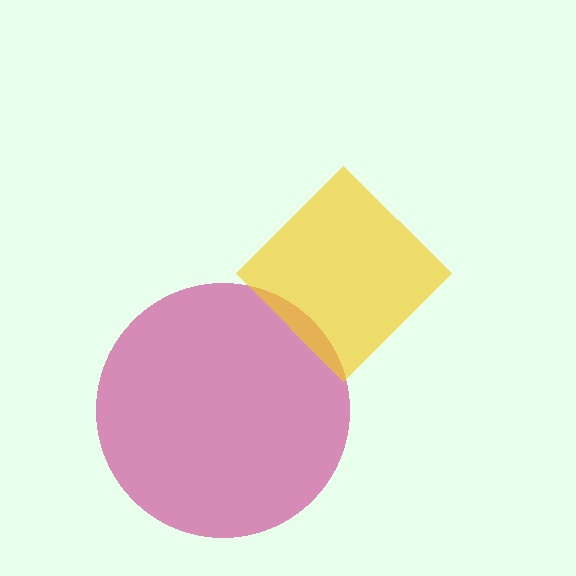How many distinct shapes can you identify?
There are 2 distinct shapes: a magenta circle, a yellow diamond.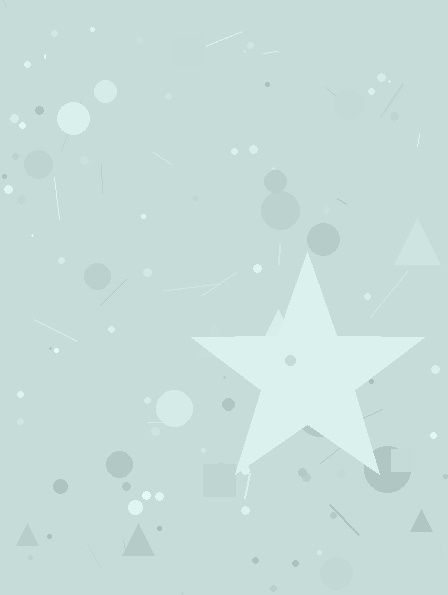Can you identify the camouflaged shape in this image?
The camouflaged shape is a star.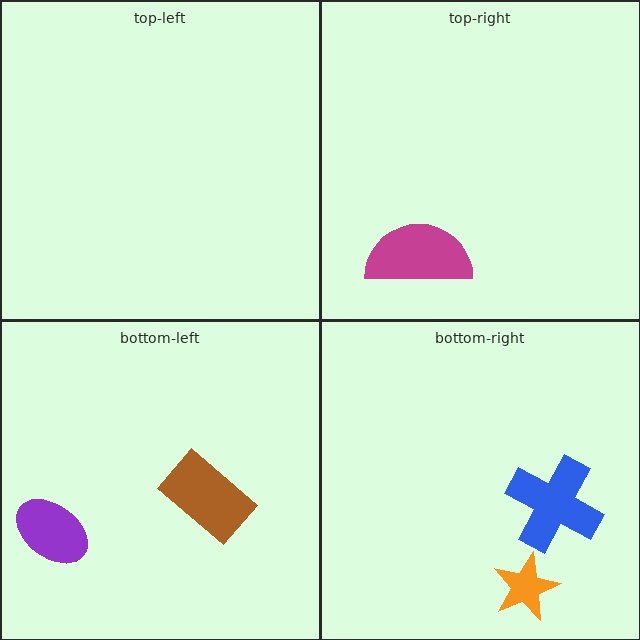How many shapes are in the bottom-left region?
2.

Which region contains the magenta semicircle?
The top-right region.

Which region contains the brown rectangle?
The bottom-left region.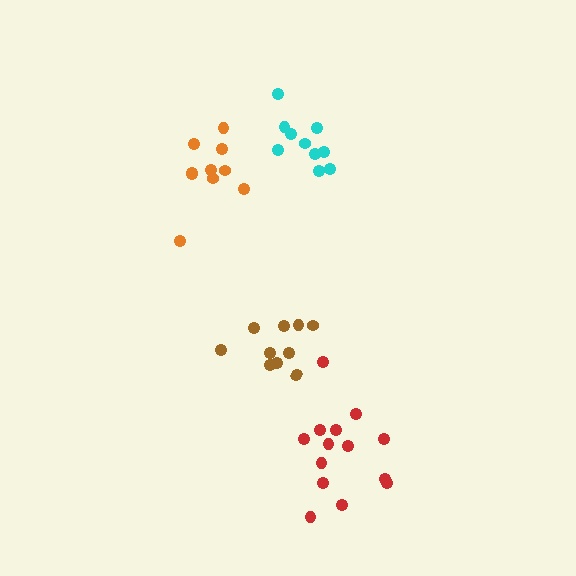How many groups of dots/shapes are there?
There are 4 groups.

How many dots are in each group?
Group 1: 10 dots, Group 2: 14 dots, Group 3: 10 dots, Group 4: 10 dots (44 total).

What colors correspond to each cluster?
The clusters are colored: brown, red, orange, cyan.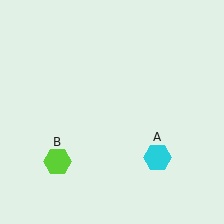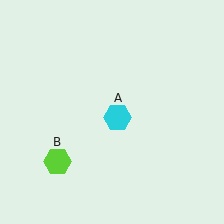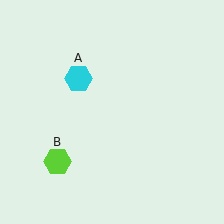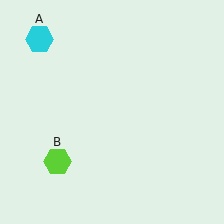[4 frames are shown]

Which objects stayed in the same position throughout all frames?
Lime hexagon (object B) remained stationary.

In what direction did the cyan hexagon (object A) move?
The cyan hexagon (object A) moved up and to the left.